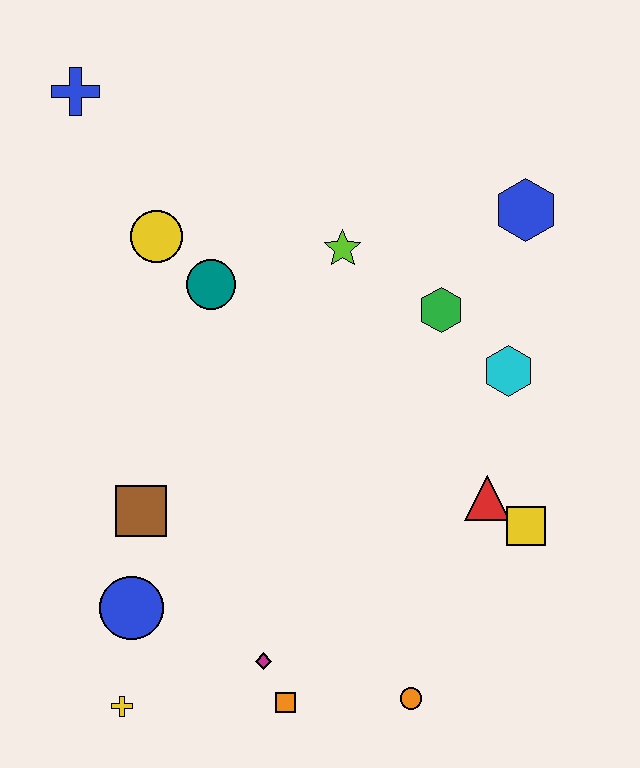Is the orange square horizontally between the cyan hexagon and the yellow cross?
Yes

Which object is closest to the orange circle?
The orange square is closest to the orange circle.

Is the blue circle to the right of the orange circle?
No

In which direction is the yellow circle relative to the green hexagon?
The yellow circle is to the left of the green hexagon.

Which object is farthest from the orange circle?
The blue cross is farthest from the orange circle.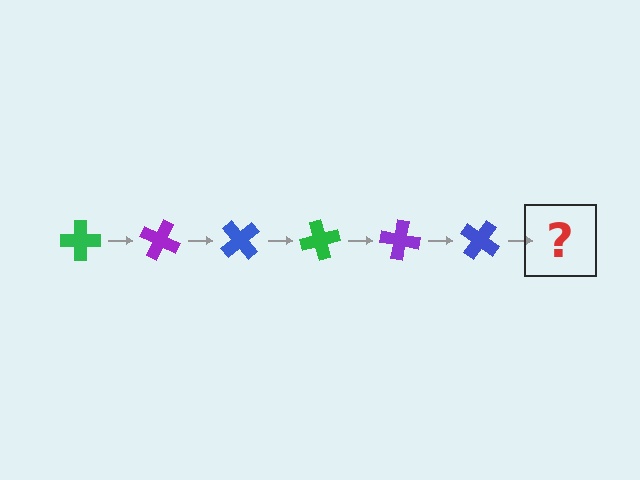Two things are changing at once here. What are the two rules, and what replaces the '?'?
The two rules are that it rotates 25 degrees each step and the color cycles through green, purple, and blue. The '?' should be a green cross, rotated 150 degrees from the start.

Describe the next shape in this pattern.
It should be a green cross, rotated 150 degrees from the start.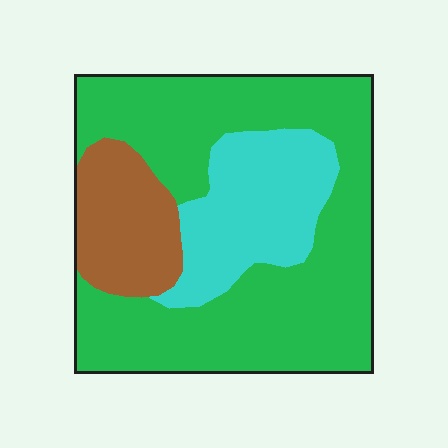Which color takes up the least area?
Brown, at roughly 15%.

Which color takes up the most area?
Green, at roughly 65%.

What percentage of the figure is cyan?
Cyan takes up less than a quarter of the figure.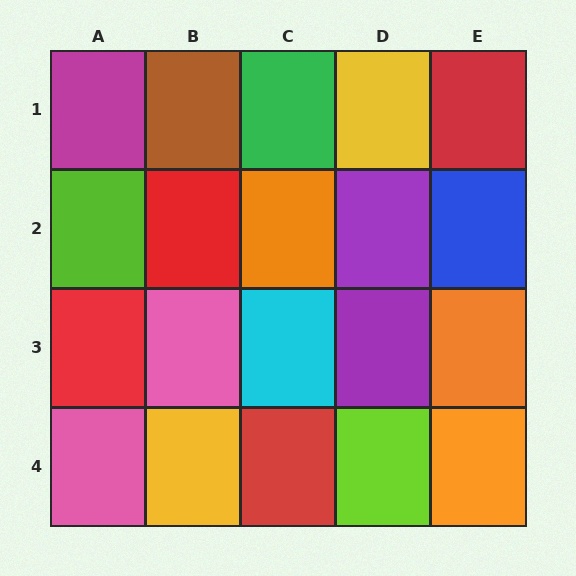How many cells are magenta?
1 cell is magenta.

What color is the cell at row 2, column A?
Lime.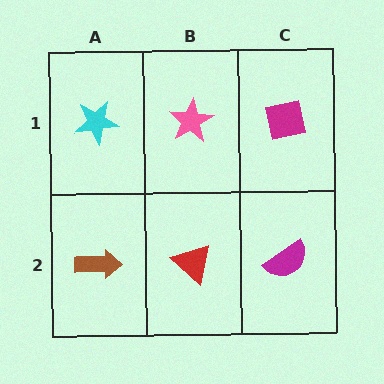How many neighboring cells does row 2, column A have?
2.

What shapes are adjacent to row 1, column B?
A red triangle (row 2, column B), a cyan star (row 1, column A), a magenta square (row 1, column C).